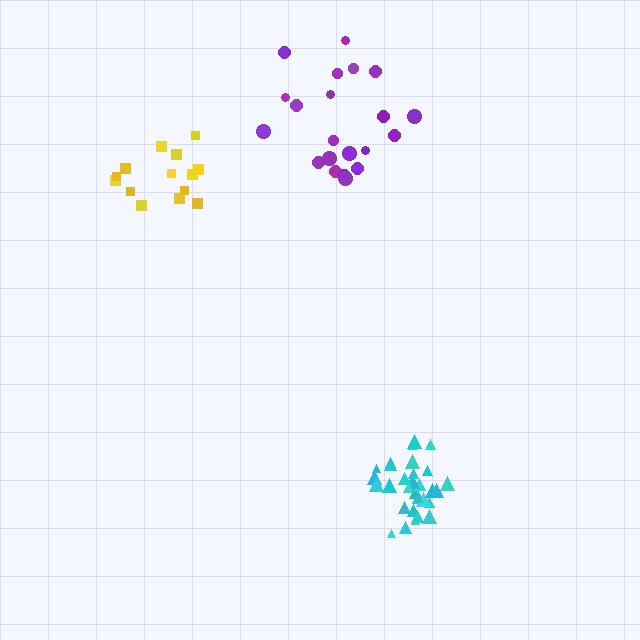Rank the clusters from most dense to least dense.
cyan, yellow, purple.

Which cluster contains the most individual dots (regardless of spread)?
Cyan (34).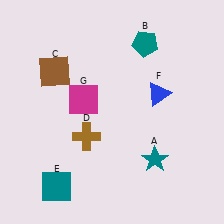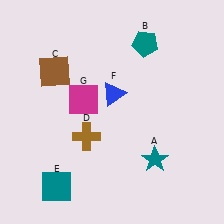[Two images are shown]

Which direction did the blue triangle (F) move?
The blue triangle (F) moved left.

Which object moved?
The blue triangle (F) moved left.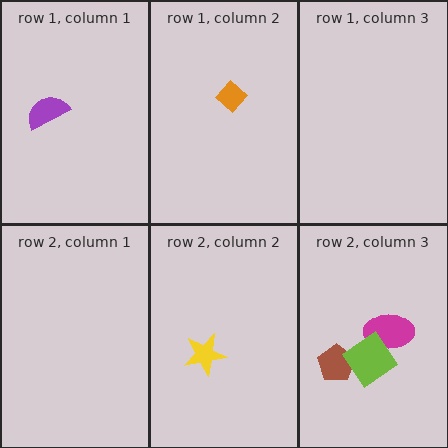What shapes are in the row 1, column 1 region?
The purple semicircle.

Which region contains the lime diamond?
The row 2, column 3 region.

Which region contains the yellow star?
The row 2, column 2 region.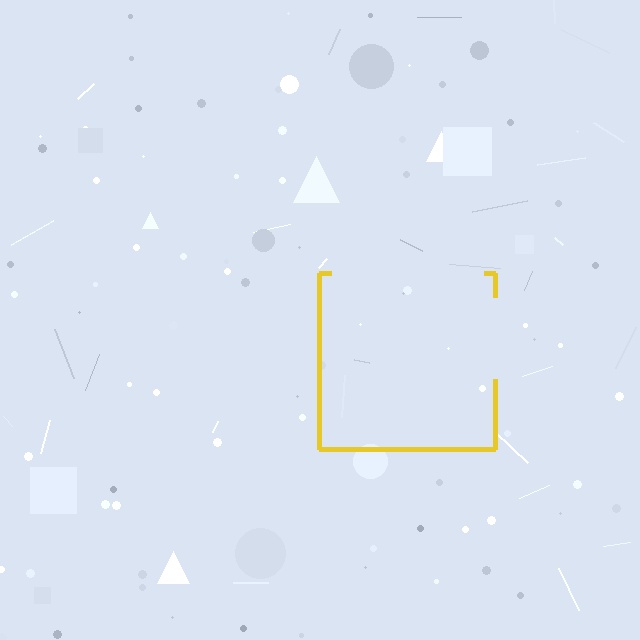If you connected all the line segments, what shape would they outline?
They would outline a square.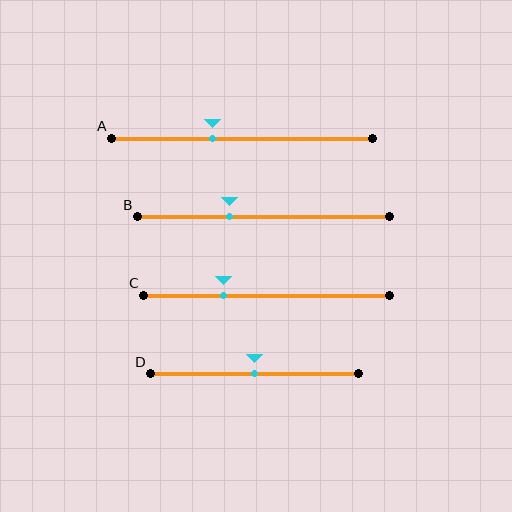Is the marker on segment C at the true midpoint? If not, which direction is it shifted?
No, the marker on segment C is shifted to the left by about 18% of the segment length.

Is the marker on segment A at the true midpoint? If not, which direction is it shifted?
No, the marker on segment A is shifted to the left by about 11% of the segment length.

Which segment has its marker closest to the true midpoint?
Segment D has its marker closest to the true midpoint.